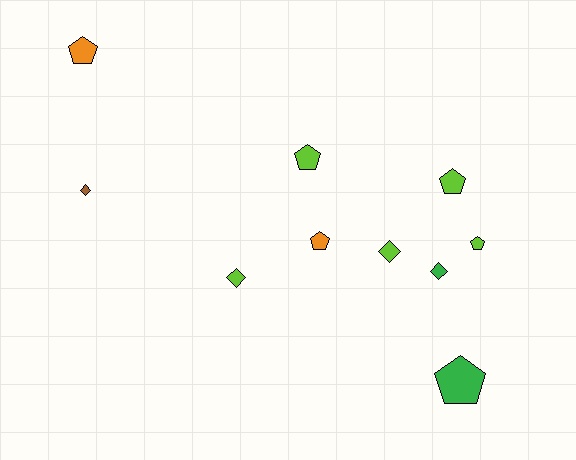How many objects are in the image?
There are 10 objects.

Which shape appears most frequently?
Pentagon, with 6 objects.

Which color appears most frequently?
Lime, with 5 objects.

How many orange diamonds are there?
There are no orange diamonds.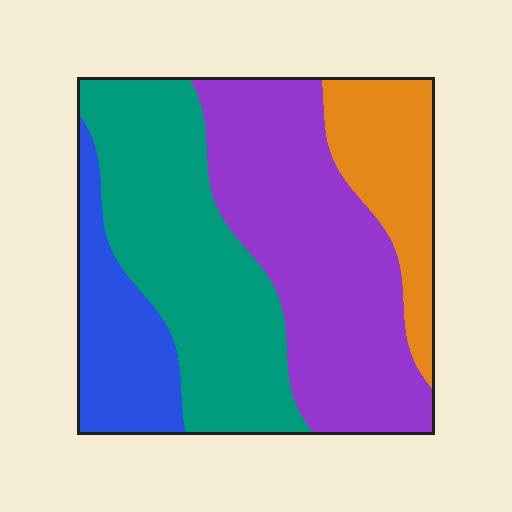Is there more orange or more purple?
Purple.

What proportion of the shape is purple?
Purple covers 37% of the shape.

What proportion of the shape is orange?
Orange takes up about one sixth (1/6) of the shape.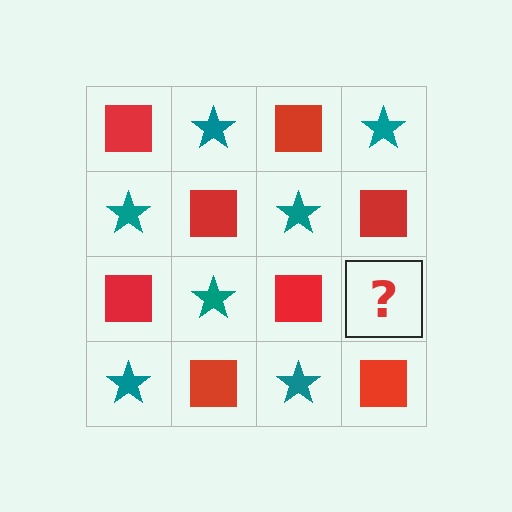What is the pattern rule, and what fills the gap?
The rule is that it alternates red square and teal star in a checkerboard pattern. The gap should be filled with a teal star.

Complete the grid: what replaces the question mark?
The question mark should be replaced with a teal star.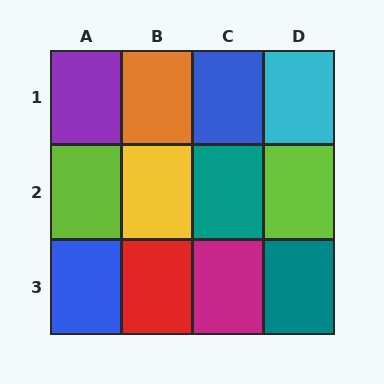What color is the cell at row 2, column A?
Lime.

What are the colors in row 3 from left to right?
Blue, red, magenta, teal.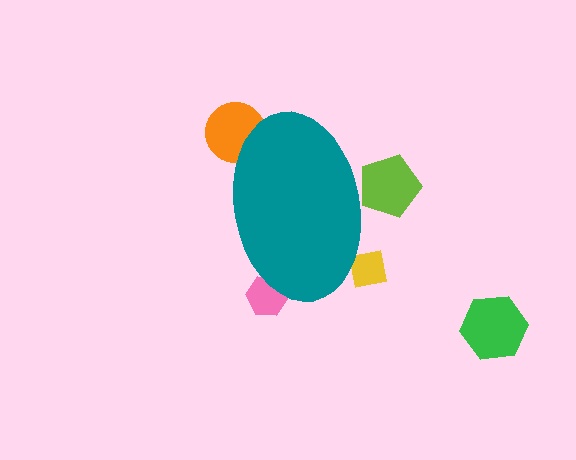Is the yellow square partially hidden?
Yes, the yellow square is partially hidden behind the teal ellipse.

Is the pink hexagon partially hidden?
Yes, the pink hexagon is partially hidden behind the teal ellipse.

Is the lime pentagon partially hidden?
Yes, the lime pentagon is partially hidden behind the teal ellipse.